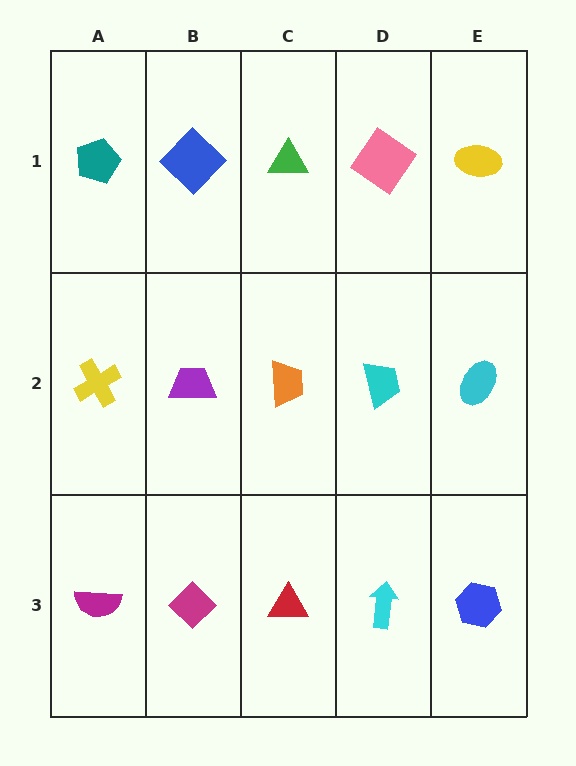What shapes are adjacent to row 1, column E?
A cyan ellipse (row 2, column E), a pink diamond (row 1, column D).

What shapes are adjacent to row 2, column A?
A teal pentagon (row 1, column A), a magenta semicircle (row 3, column A), a purple trapezoid (row 2, column B).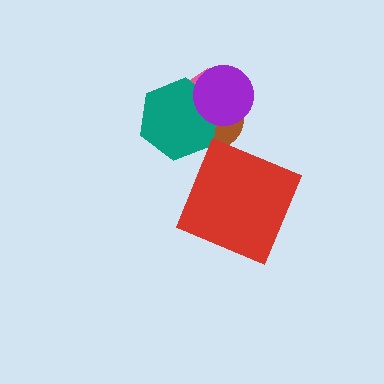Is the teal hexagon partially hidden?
Yes, it is partially covered by another shape.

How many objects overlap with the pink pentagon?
3 objects overlap with the pink pentagon.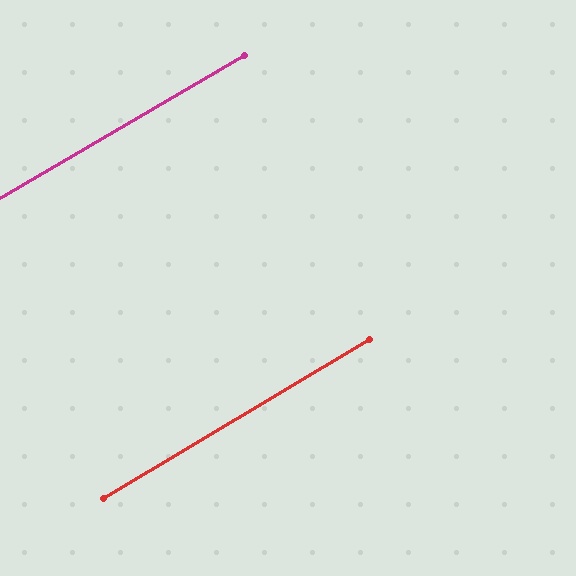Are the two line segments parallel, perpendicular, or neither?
Parallel — their directions differ by only 0.7°.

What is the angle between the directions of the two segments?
Approximately 1 degree.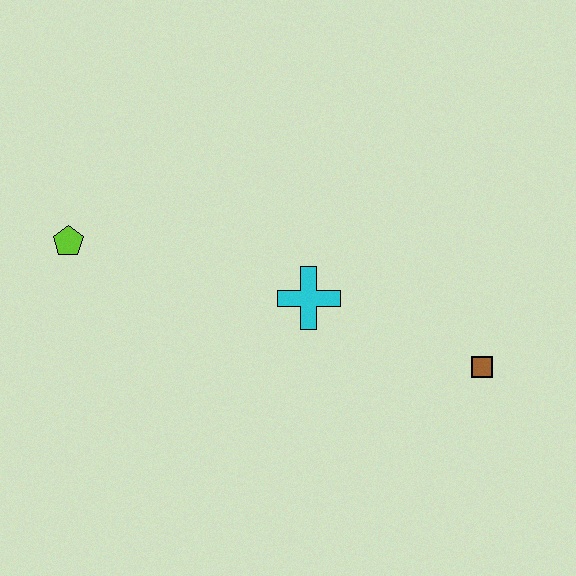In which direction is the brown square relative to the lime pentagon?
The brown square is to the right of the lime pentagon.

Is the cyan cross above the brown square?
Yes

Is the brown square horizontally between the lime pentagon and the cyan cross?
No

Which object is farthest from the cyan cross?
The lime pentagon is farthest from the cyan cross.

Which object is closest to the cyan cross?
The brown square is closest to the cyan cross.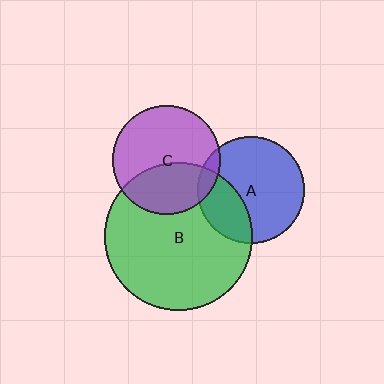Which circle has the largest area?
Circle B (green).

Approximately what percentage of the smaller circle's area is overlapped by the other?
Approximately 40%.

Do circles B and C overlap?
Yes.